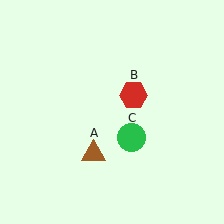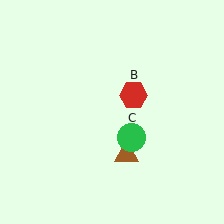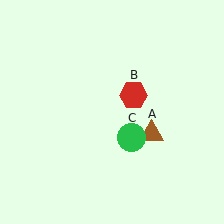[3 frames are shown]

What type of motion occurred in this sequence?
The brown triangle (object A) rotated counterclockwise around the center of the scene.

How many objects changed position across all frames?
1 object changed position: brown triangle (object A).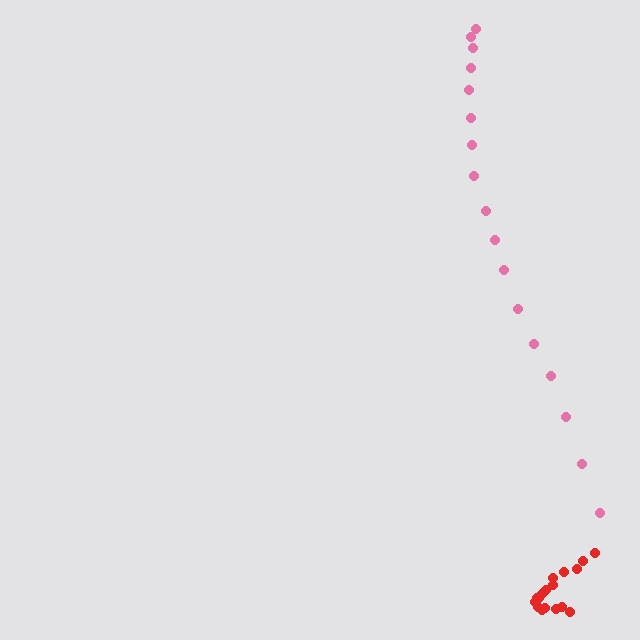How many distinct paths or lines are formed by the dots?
There are 2 distinct paths.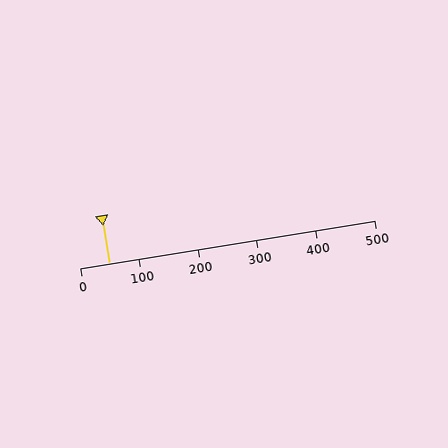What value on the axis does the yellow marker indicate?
The marker indicates approximately 50.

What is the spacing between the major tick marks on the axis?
The major ticks are spaced 100 apart.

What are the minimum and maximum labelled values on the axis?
The axis runs from 0 to 500.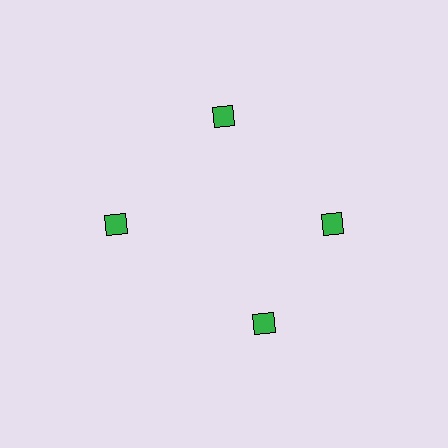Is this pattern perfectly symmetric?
No. The 4 green diamonds are arranged in a ring, but one element near the 6 o'clock position is rotated out of alignment along the ring, breaking the 4-fold rotational symmetry.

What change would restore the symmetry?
The symmetry would be restored by rotating it back into even spacing with its neighbors so that all 4 diamonds sit at equal angles and equal distance from the center.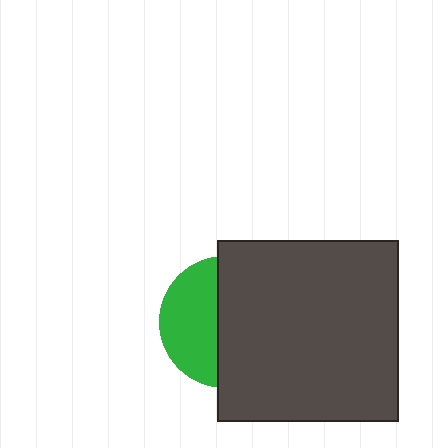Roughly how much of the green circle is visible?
A small part of it is visible (roughly 43%).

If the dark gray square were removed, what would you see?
You would see the complete green circle.